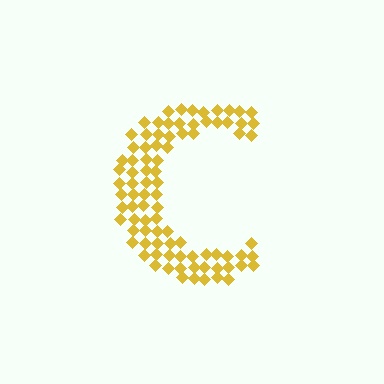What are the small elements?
The small elements are diamonds.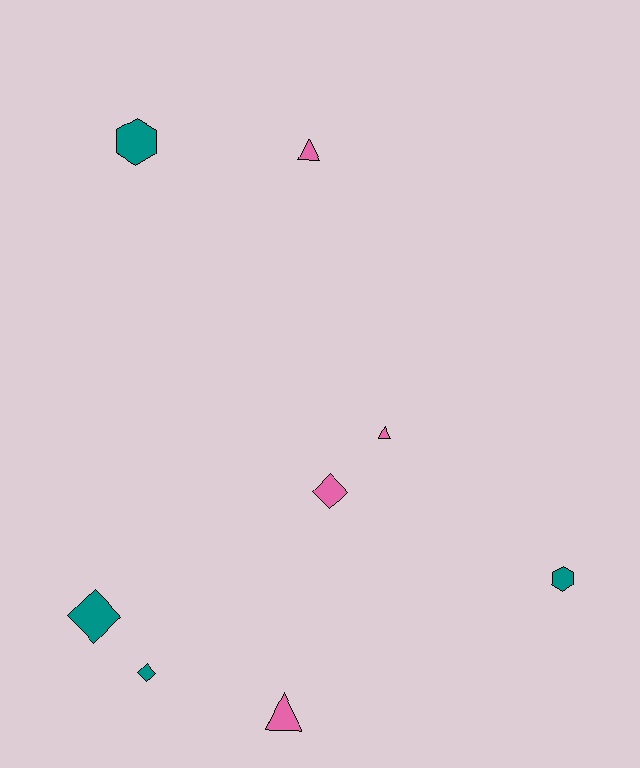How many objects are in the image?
There are 8 objects.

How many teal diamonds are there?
There are 2 teal diamonds.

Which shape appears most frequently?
Diamond, with 3 objects.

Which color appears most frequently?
Pink, with 4 objects.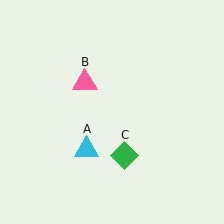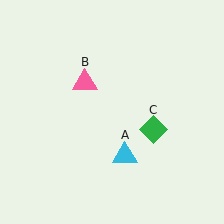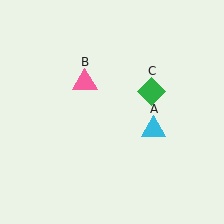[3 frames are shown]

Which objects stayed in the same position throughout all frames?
Pink triangle (object B) remained stationary.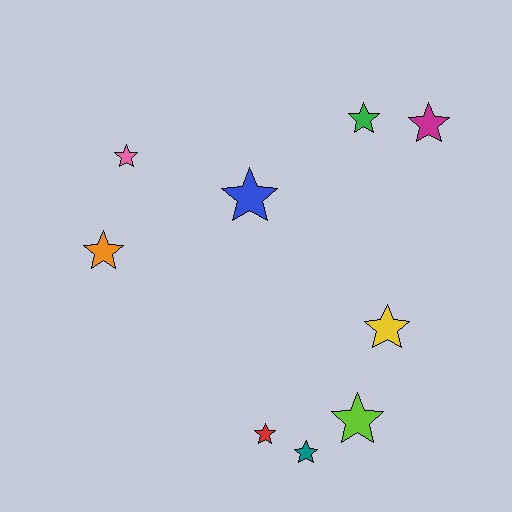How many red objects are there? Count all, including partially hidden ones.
There is 1 red object.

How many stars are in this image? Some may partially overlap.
There are 9 stars.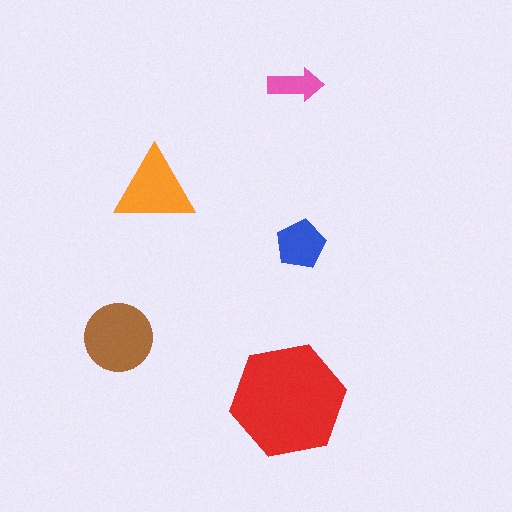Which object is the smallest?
The pink arrow.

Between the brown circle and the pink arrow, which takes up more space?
The brown circle.